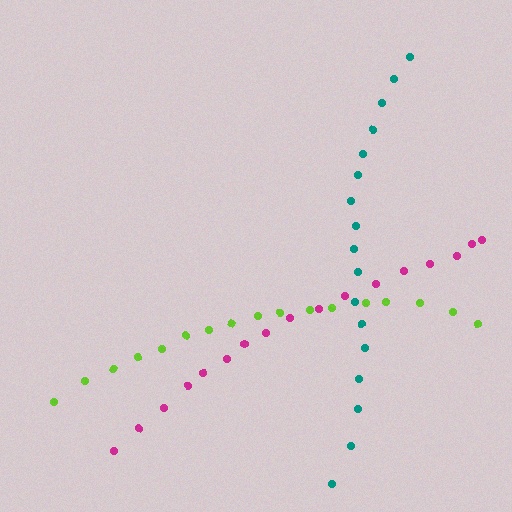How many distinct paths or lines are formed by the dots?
There are 3 distinct paths.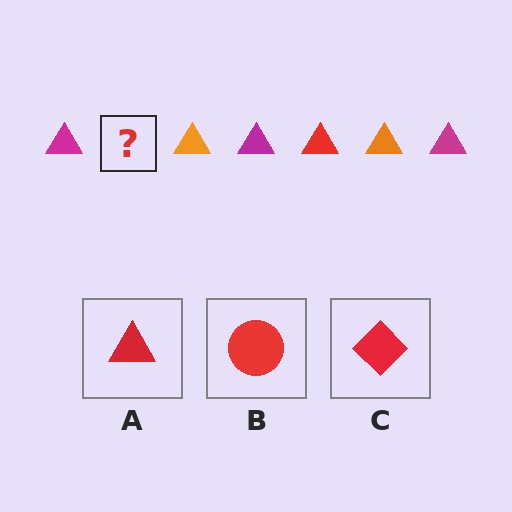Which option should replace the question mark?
Option A.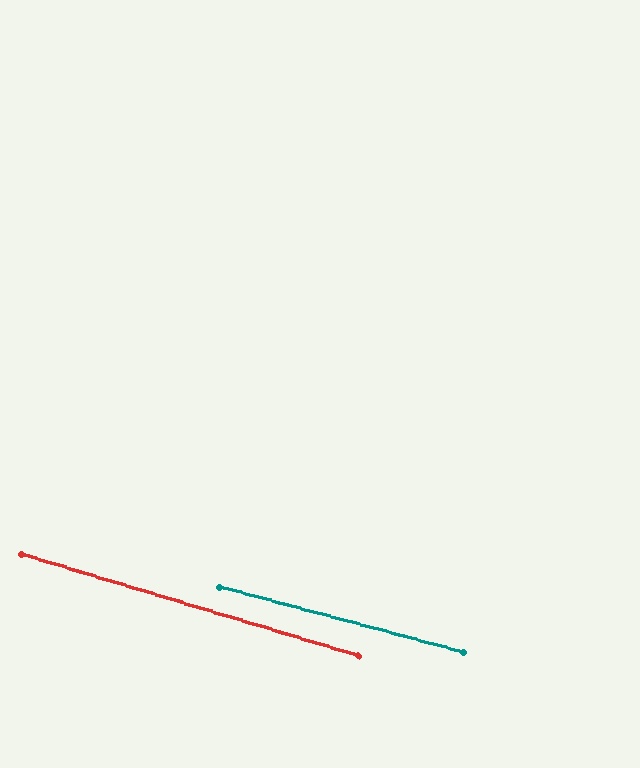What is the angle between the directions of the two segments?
Approximately 2 degrees.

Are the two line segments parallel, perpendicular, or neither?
Parallel — their directions differ by only 1.7°.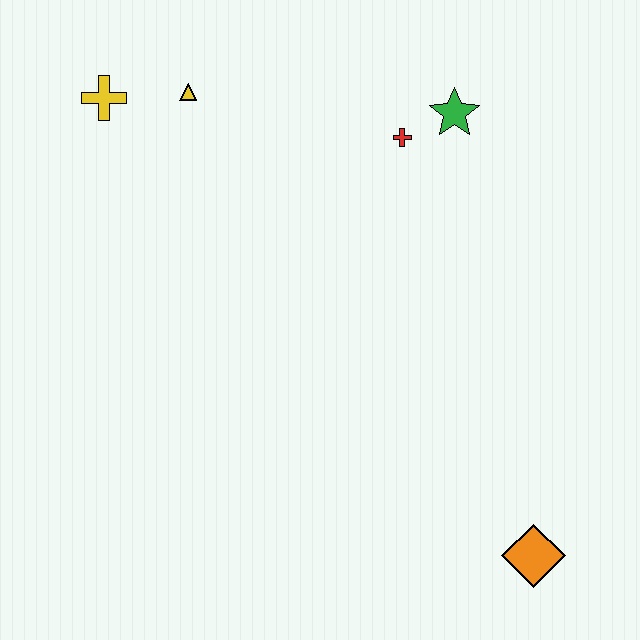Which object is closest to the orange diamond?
The red cross is closest to the orange diamond.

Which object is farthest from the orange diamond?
The yellow cross is farthest from the orange diamond.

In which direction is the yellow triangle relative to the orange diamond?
The yellow triangle is above the orange diamond.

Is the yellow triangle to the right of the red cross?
No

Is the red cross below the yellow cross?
Yes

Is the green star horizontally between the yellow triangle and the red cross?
No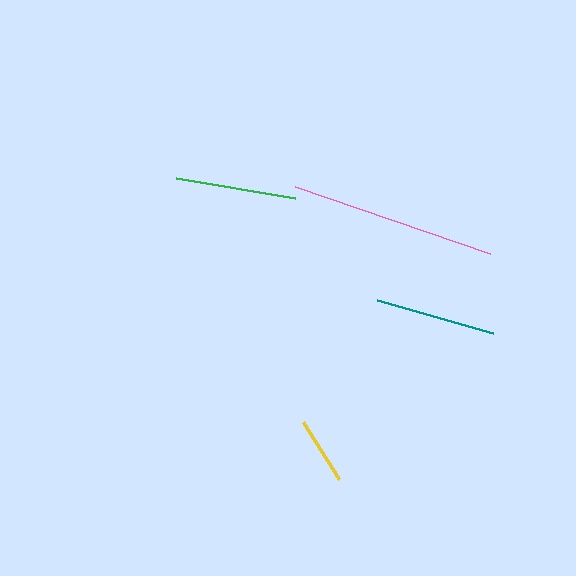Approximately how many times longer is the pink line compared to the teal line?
The pink line is approximately 1.7 times the length of the teal line.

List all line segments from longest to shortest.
From longest to shortest: pink, teal, green, yellow.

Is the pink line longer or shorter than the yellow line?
The pink line is longer than the yellow line.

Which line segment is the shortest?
The yellow line is the shortest at approximately 67 pixels.